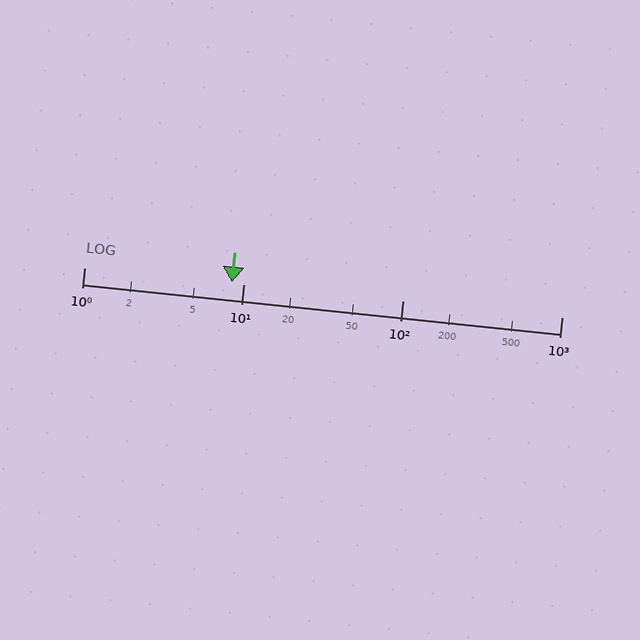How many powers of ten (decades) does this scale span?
The scale spans 3 decades, from 1 to 1000.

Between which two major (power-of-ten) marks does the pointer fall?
The pointer is between 1 and 10.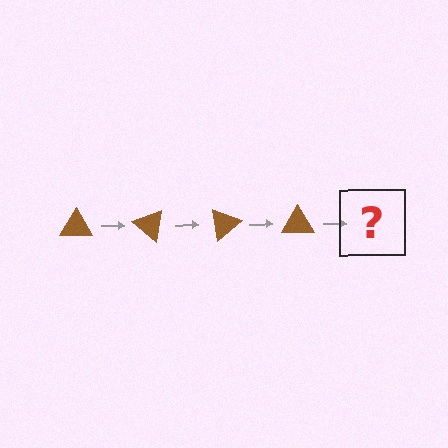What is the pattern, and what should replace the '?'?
The pattern is that the triangle rotates 40 degrees each step. The '?' should be a brown triangle rotated 160 degrees.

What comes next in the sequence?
The next element should be a brown triangle rotated 160 degrees.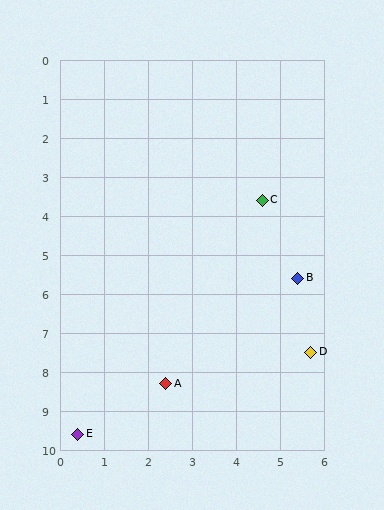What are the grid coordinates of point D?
Point D is at approximately (5.7, 7.5).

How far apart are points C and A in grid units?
Points C and A are about 5.2 grid units apart.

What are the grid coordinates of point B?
Point B is at approximately (5.4, 5.6).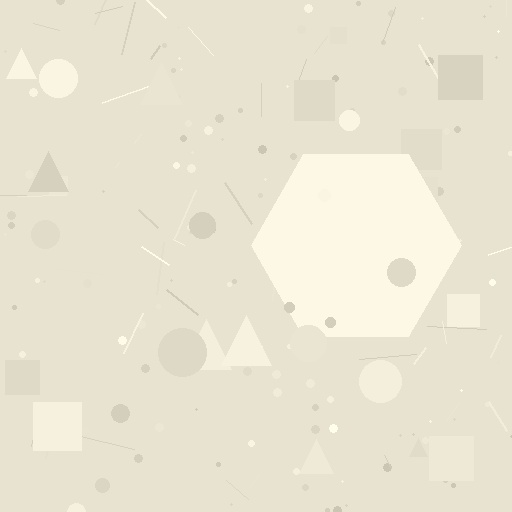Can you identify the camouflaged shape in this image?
The camouflaged shape is a hexagon.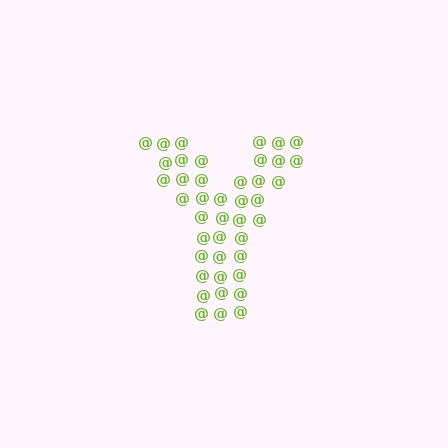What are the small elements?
The small elements are at signs.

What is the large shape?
The large shape is the letter Y.